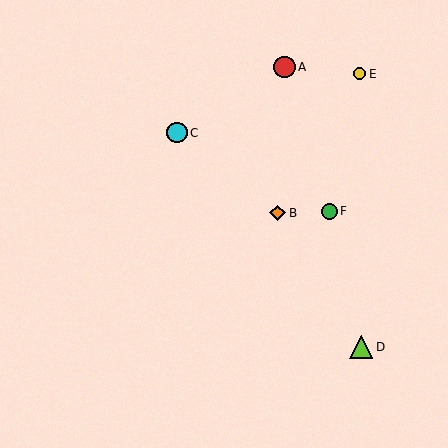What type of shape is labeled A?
Shape A is a red circle.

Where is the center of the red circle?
The center of the red circle is at (285, 67).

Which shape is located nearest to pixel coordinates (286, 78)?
The red circle (labeled A) at (285, 67) is nearest to that location.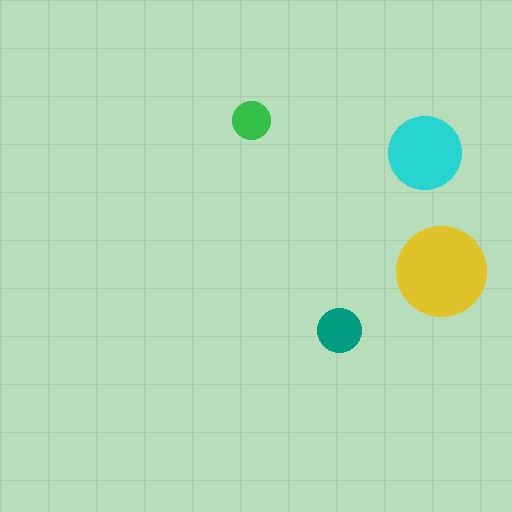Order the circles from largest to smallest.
the yellow one, the cyan one, the teal one, the green one.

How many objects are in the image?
There are 4 objects in the image.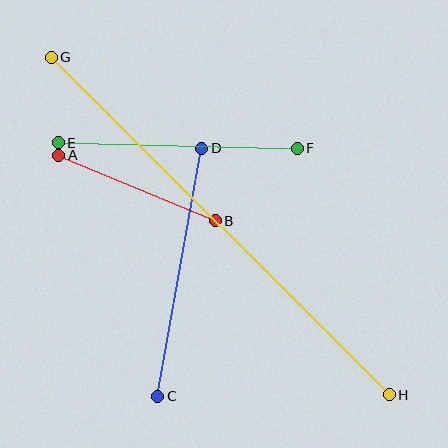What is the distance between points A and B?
The distance is approximately 169 pixels.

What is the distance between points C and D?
The distance is approximately 252 pixels.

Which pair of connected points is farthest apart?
Points G and H are farthest apart.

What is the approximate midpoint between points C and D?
The midpoint is at approximately (180, 272) pixels.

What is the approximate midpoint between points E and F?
The midpoint is at approximately (178, 145) pixels.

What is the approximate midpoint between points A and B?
The midpoint is at approximately (137, 188) pixels.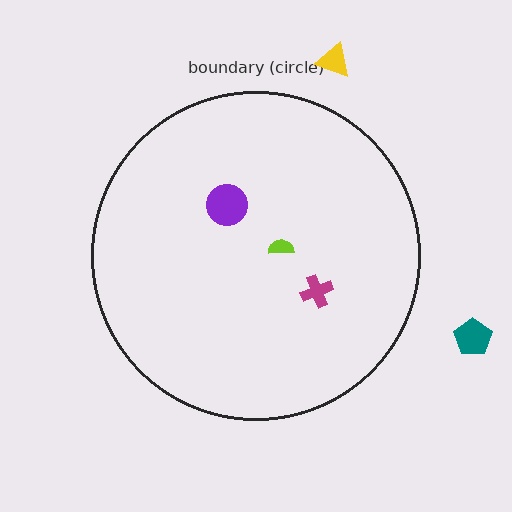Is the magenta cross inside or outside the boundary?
Inside.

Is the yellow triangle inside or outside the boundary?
Outside.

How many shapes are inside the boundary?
3 inside, 2 outside.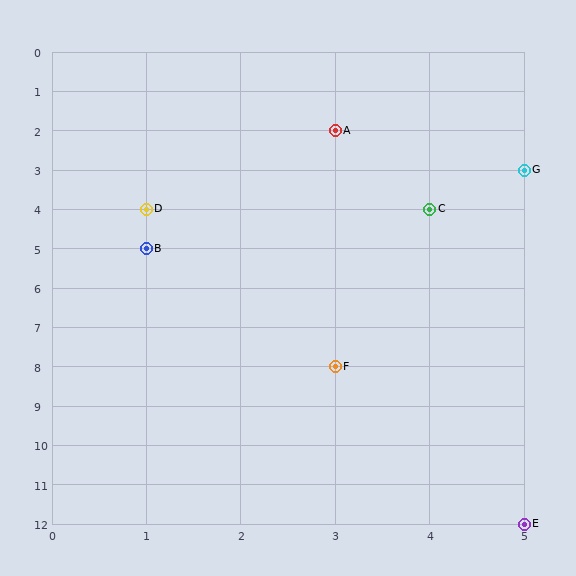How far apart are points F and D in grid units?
Points F and D are 2 columns and 4 rows apart (about 4.5 grid units diagonally).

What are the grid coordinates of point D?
Point D is at grid coordinates (1, 4).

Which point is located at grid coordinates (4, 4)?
Point C is at (4, 4).